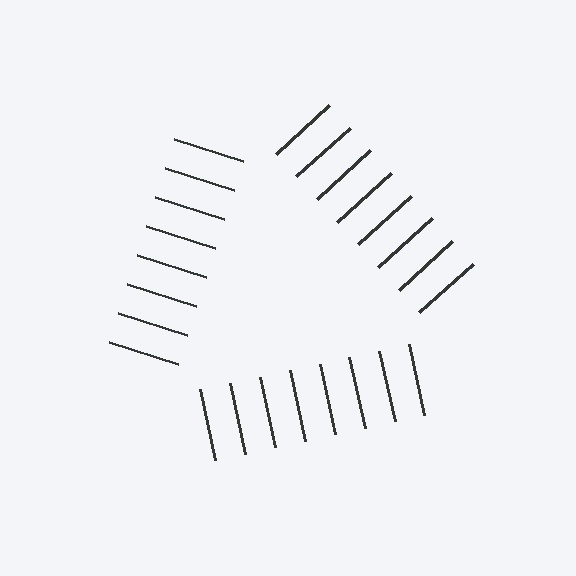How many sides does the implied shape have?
3 sides — the line-ends trace a triangle.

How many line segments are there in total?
24 — 8 along each of the 3 edges.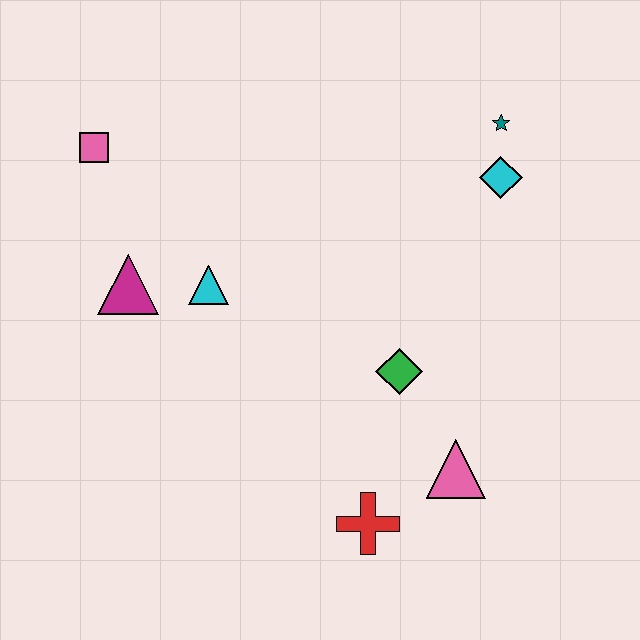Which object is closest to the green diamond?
The pink triangle is closest to the green diamond.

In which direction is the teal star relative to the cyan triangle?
The teal star is to the right of the cyan triangle.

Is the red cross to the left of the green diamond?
Yes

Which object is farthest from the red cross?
The pink square is farthest from the red cross.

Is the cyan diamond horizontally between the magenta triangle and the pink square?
No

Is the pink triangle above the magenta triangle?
No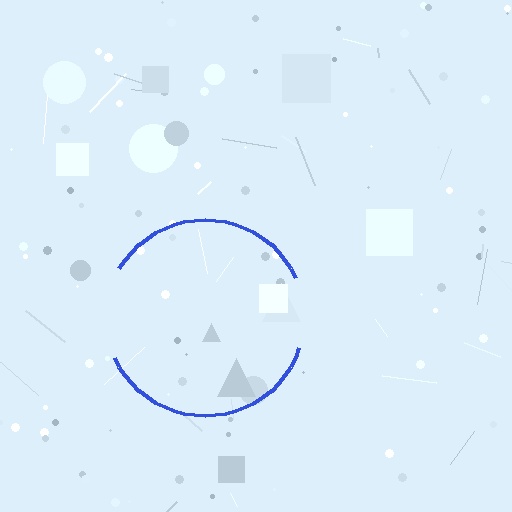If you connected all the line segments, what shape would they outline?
They would outline a circle.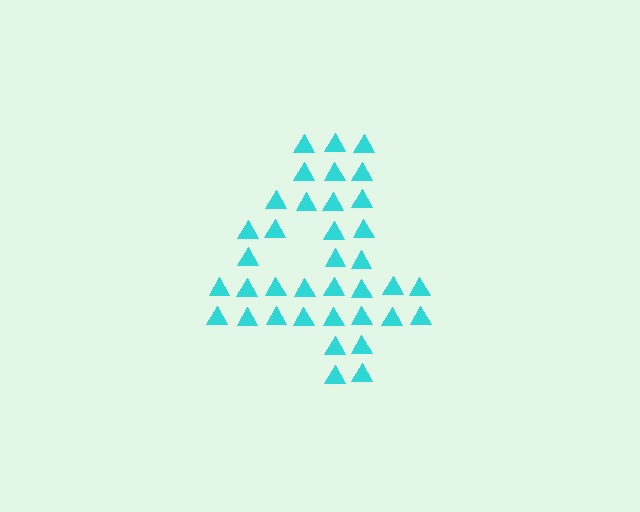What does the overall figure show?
The overall figure shows the digit 4.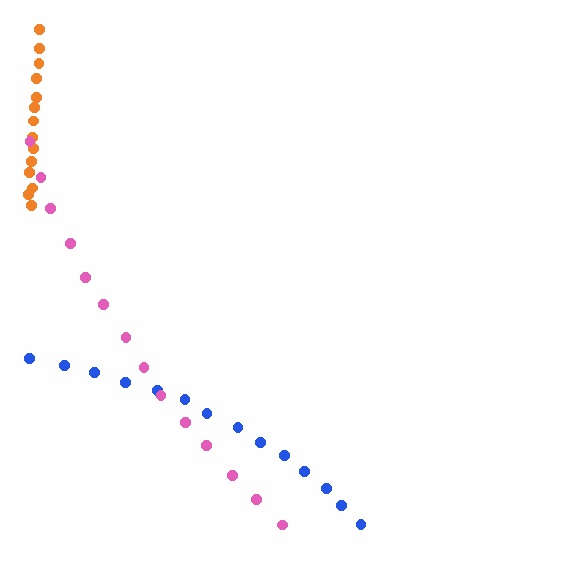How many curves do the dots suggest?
There are 3 distinct paths.